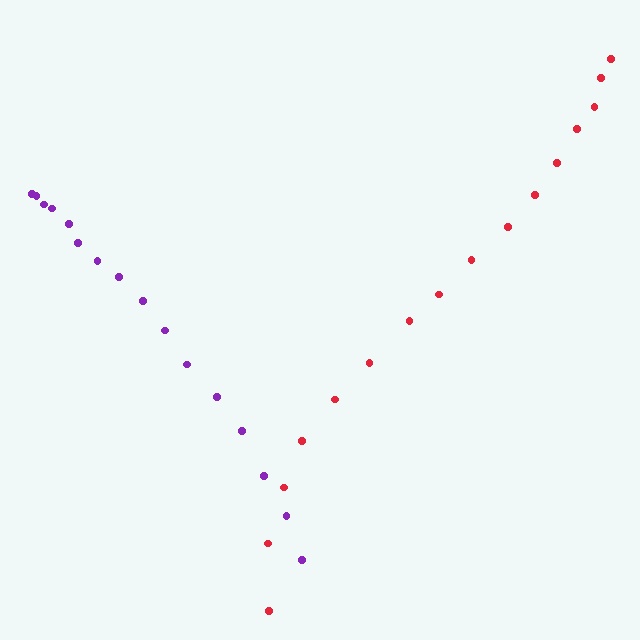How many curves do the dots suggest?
There are 2 distinct paths.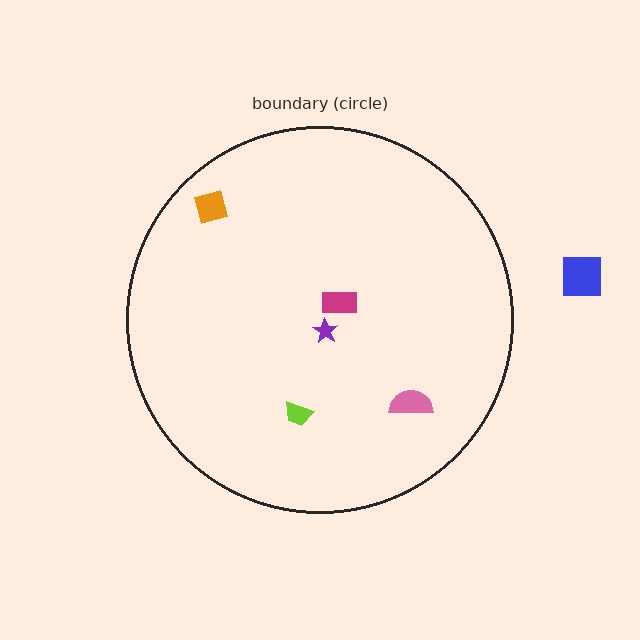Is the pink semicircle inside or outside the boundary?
Inside.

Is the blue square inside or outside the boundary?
Outside.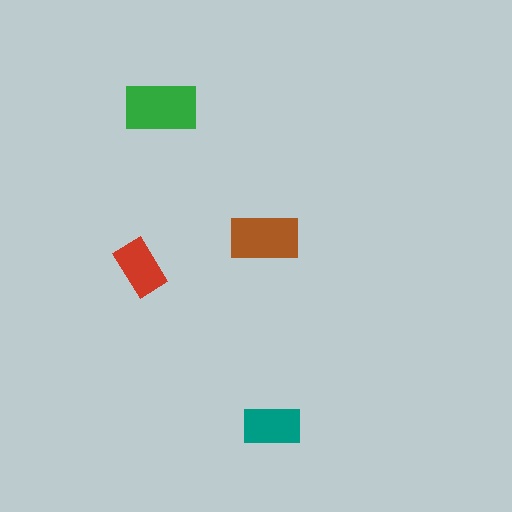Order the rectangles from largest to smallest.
the green one, the brown one, the teal one, the red one.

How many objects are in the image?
There are 4 objects in the image.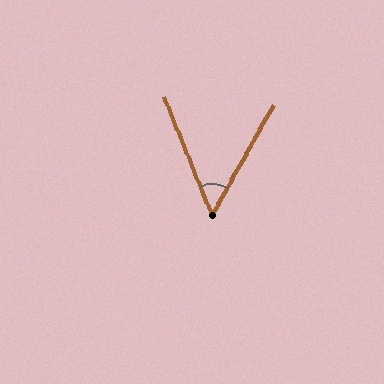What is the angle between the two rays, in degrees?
Approximately 51 degrees.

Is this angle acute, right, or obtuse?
It is acute.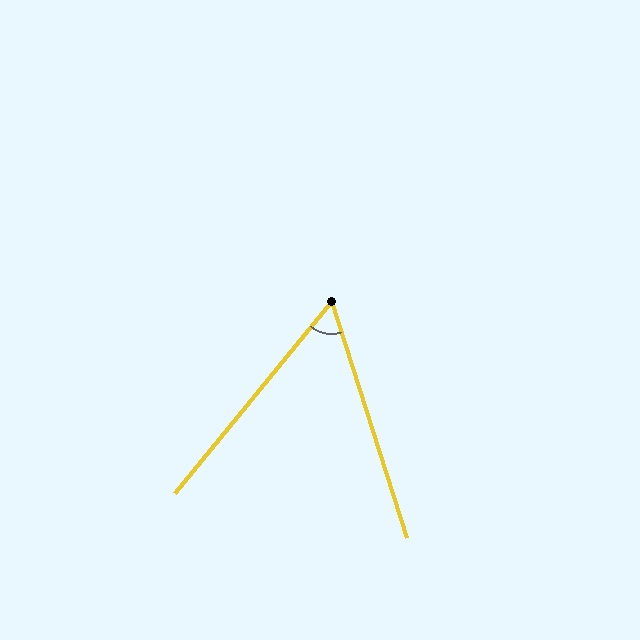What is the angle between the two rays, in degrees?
Approximately 57 degrees.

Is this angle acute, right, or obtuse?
It is acute.